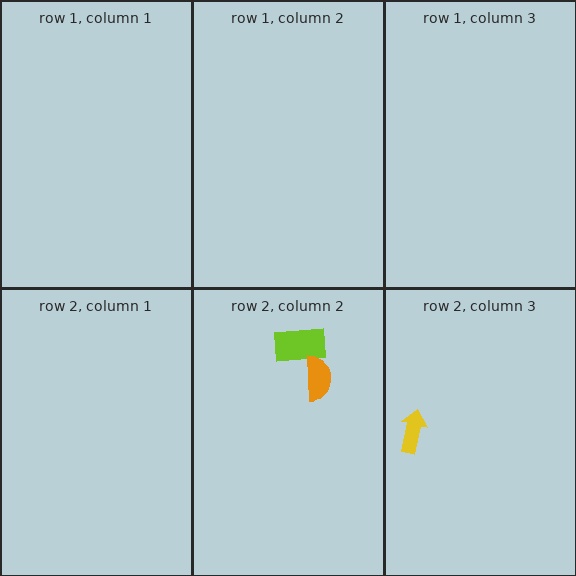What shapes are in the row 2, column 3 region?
The yellow arrow.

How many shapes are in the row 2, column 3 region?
1.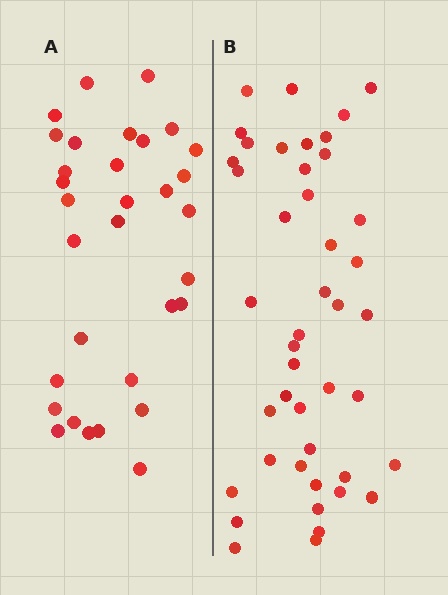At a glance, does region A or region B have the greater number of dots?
Region B (the right region) has more dots.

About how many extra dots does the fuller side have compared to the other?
Region B has roughly 12 or so more dots than region A.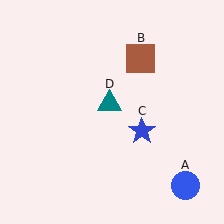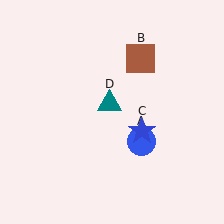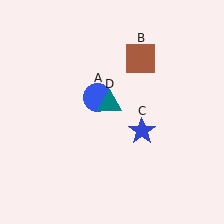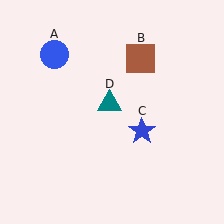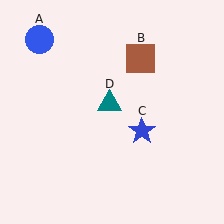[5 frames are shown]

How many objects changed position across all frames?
1 object changed position: blue circle (object A).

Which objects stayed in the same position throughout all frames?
Brown square (object B) and blue star (object C) and teal triangle (object D) remained stationary.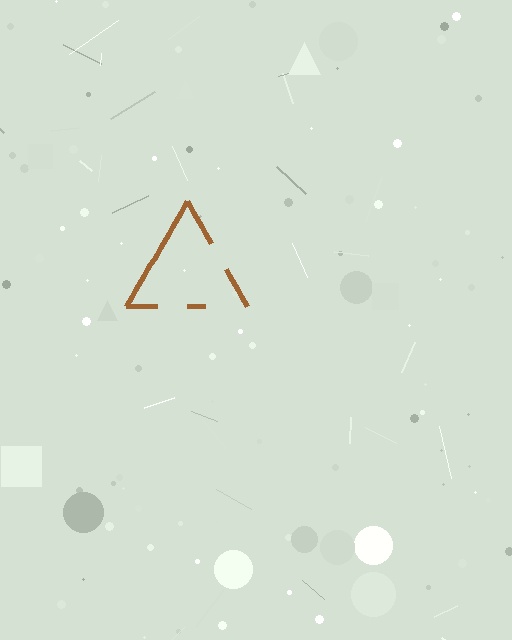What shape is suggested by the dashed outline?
The dashed outline suggests a triangle.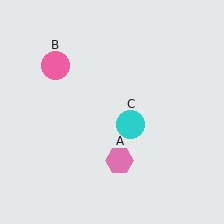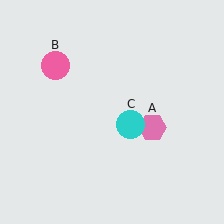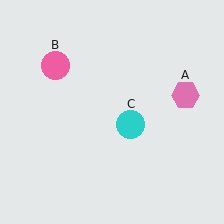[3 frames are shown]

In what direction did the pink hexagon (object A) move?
The pink hexagon (object A) moved up and to the right.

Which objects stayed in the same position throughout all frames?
Pink circle (object B) and cyan circle (object C) remained stationary.